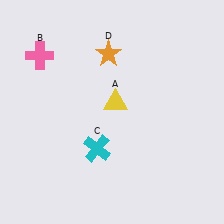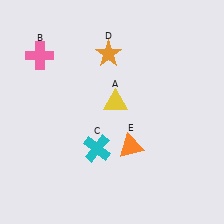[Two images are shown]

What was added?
An orange triangle (E) was added in Image 2.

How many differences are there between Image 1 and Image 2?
There is 1 difference between the two images.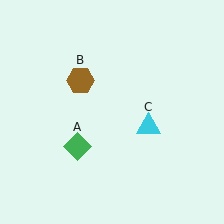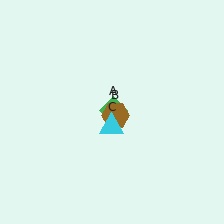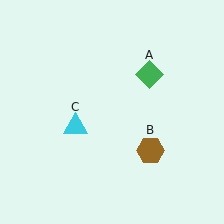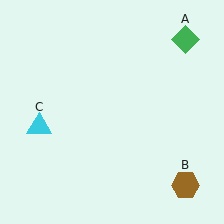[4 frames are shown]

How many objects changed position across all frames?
3 objects changed position: green diamond (object A), brown hexagon (object B), cyan triangle (object C).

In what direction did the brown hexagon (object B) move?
The brown hexagon (object B) moved down and to the right.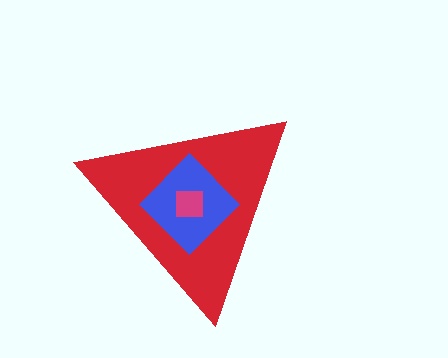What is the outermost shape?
The red triangle.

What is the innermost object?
The magenta square.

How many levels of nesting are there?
3.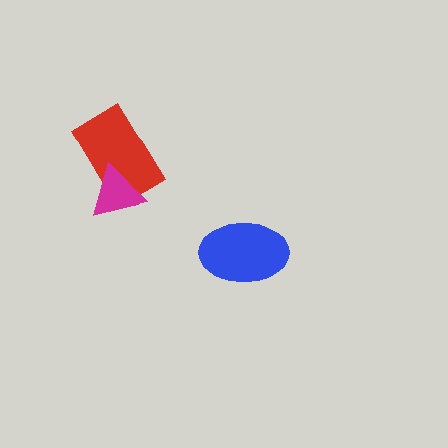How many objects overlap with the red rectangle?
1 object overlaps with the red rectangle.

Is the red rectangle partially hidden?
Yes, it is partially covered by another shape.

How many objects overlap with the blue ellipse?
0 objects overlap with the blue ellipse.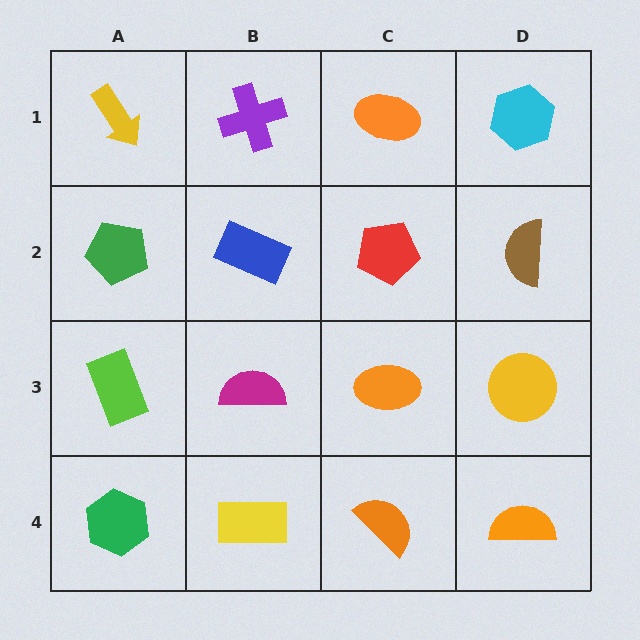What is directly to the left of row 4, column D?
An orange semicircle.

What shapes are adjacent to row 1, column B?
A blue rectangle (row 2, column B), a yellow arrow (row 1, column A), an orange ellipse (row 1, column C).